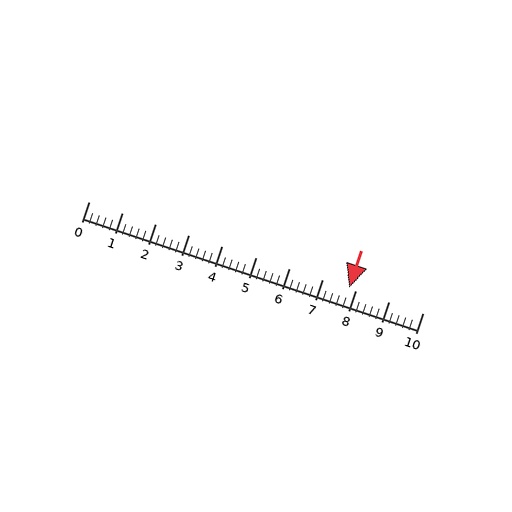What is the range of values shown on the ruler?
The ruler shows values from 0 to 10.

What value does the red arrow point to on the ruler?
The red arrow points to approximately 7.8.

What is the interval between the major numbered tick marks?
The major tick marks are spaced 1 units apart.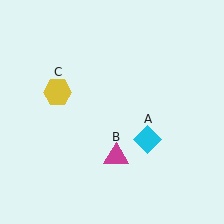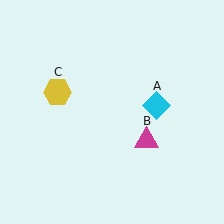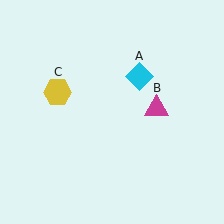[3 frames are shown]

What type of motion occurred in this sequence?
The cyan diamond (object A), magenta triangle (object B) rotated counterclockwise around the center of the scene.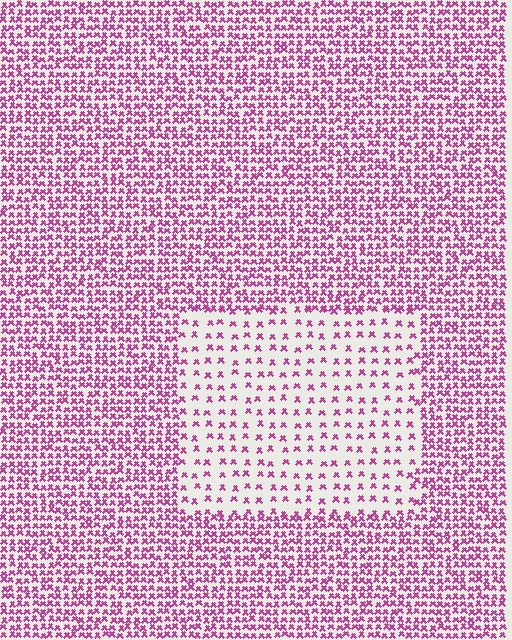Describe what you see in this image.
The image contains small magenta elements arranged at two different densities. A rectangle-shaped region is visible where the elements are less densely packed than the surrounding area.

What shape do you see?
I see a rectangle.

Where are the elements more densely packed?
The elements are more densely packed outside the rectangle boundary.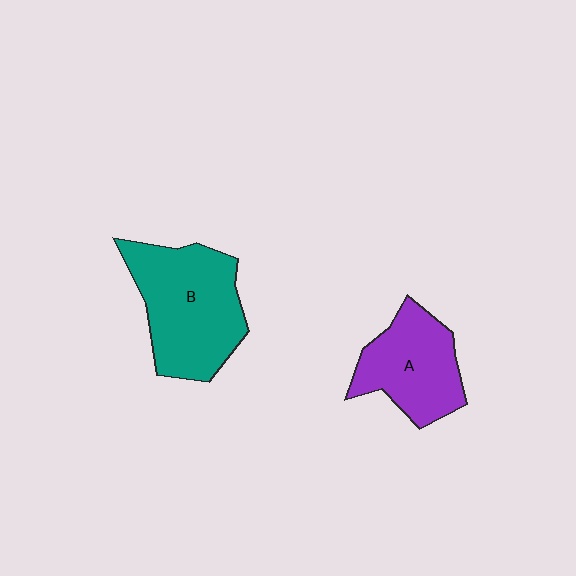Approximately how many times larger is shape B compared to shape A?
Approximately 1.4 times.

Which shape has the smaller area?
Shape A (purple).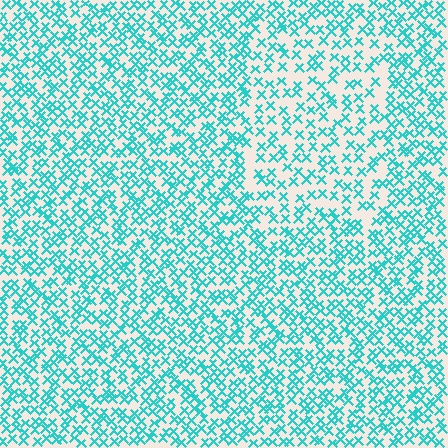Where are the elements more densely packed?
The elements are more densely packed outside the rectangle boundary.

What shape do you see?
I see a rectangle.